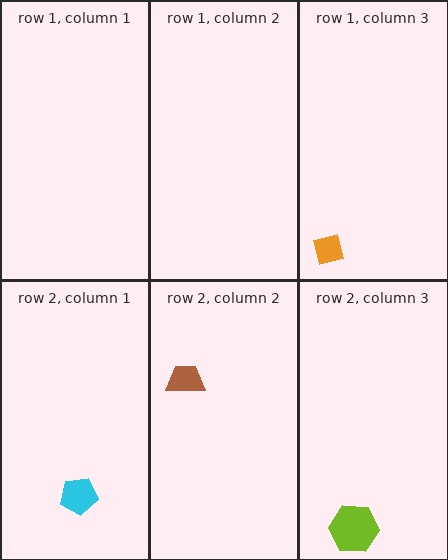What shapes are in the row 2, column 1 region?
The cyan pentagon.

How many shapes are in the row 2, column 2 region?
1.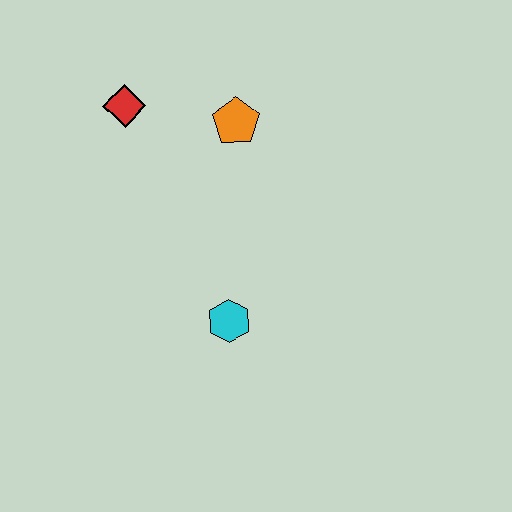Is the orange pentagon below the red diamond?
Yes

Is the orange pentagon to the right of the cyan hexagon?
Yes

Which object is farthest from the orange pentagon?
The cyan hexagon is farthest from the orange pentagon.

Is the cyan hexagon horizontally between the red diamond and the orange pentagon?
Yes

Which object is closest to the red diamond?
The orange pentagon is closest to the red diamond.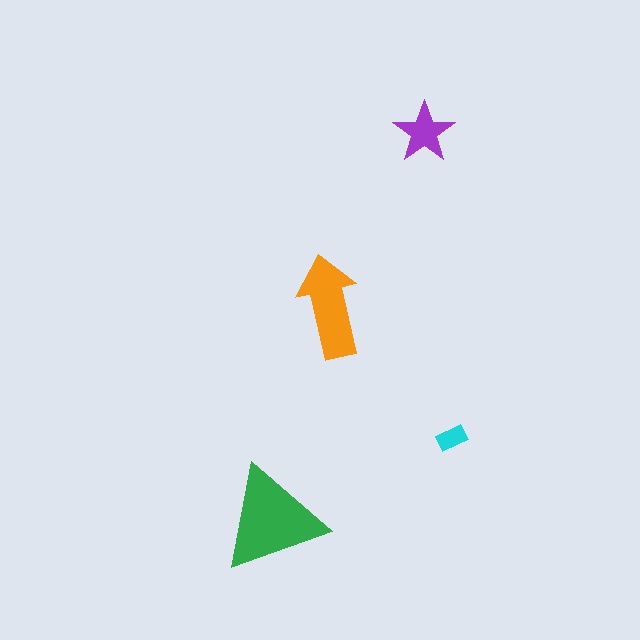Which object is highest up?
The purple star is topmost.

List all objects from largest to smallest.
The green triangle, the orange arrow, the purple star, the cyan rectangle.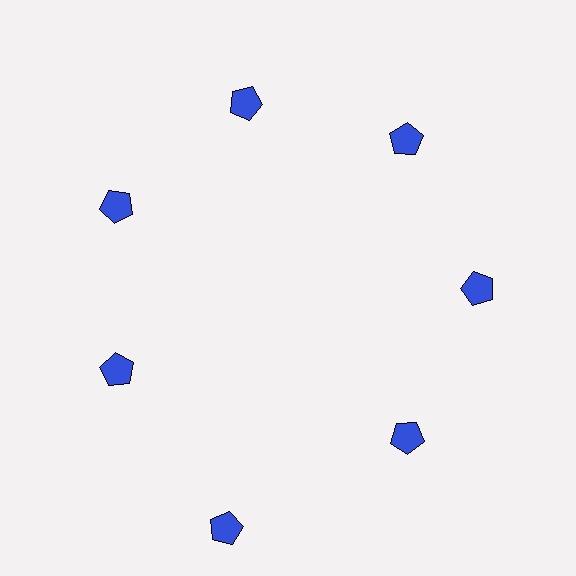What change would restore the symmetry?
The symmetry would be restored by moving it inward, back onto the ring so that all 7 pentagons sit at equal angles and equal distance from the center.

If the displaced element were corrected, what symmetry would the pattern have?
It would have 7-fold rotational symmetry — the pattern would map onto itself every 51 degrees.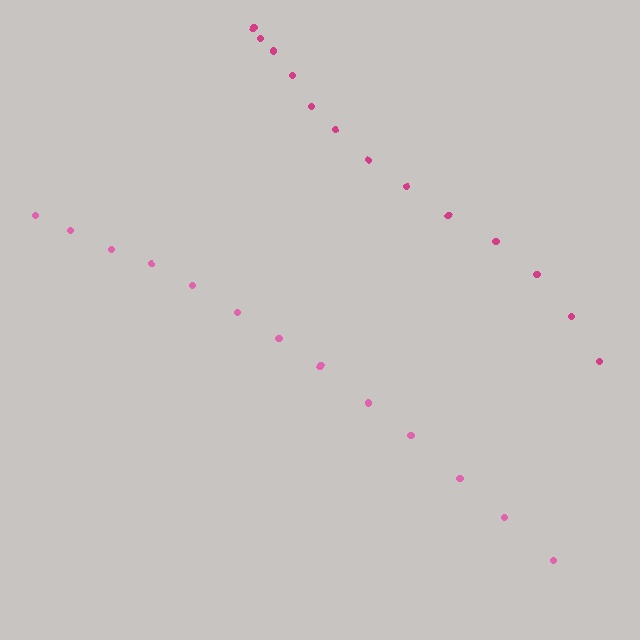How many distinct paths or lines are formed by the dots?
There are 2 distinct paths.